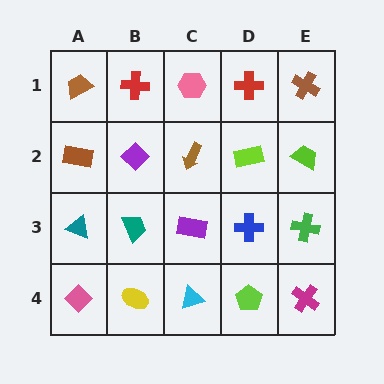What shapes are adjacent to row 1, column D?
A lime rectangle (row 2, column D), a pink hexagon (row 1, column C), a brown cross (row 1, column E).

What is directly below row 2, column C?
A purple rectangle.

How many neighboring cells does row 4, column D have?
3.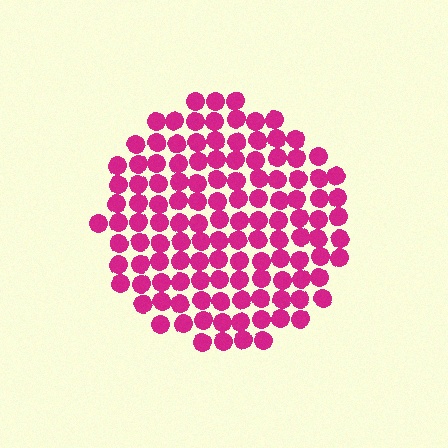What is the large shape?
The large shape is a circle.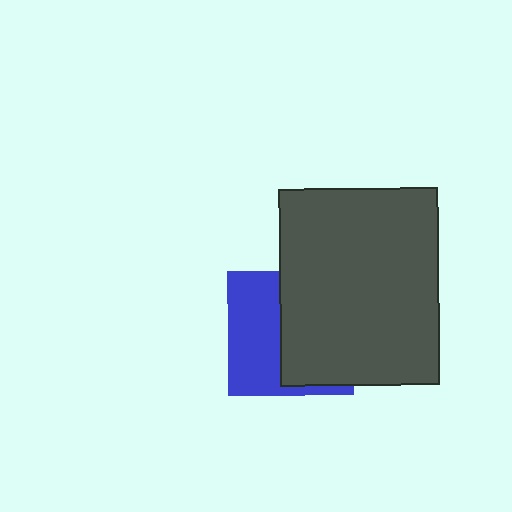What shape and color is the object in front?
The object in front is a dark gray rectangle.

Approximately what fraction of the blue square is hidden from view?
Roughly 55% of the blue square is hidden behind the dark gray rectangle.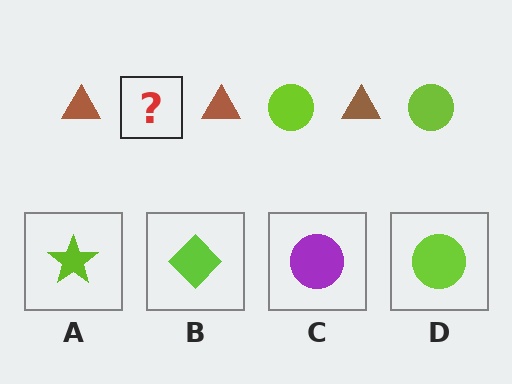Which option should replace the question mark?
Option D.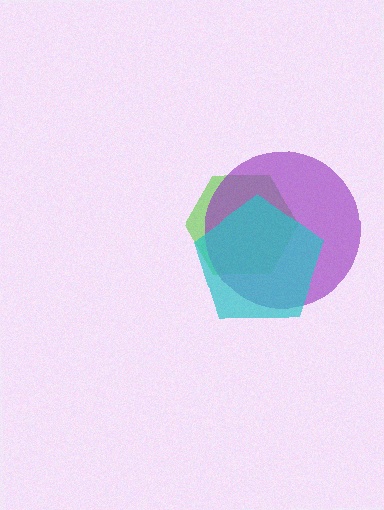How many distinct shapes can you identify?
There are 3 distinct shapes: a lime hexagon, a purple circle, a cyan pentagon.